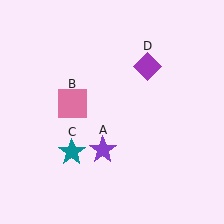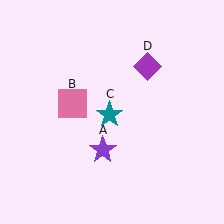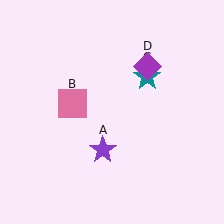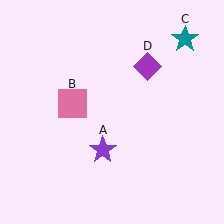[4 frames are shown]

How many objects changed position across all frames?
1 object changed position: teal star (object C).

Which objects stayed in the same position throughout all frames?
Purple star (object A) and pink square (object B) and purple diamond (object D) remained stationary.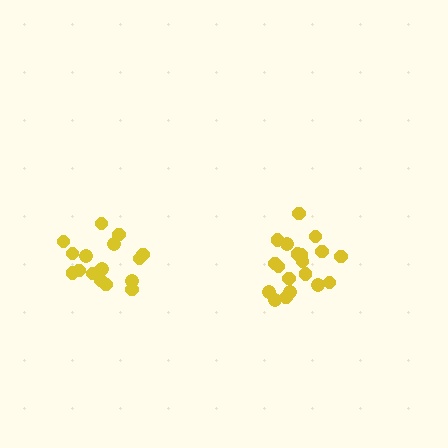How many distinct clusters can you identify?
There are 2 distinct clusters.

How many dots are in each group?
Group 1: 17 dots, Group 2: 19 dots (36 total).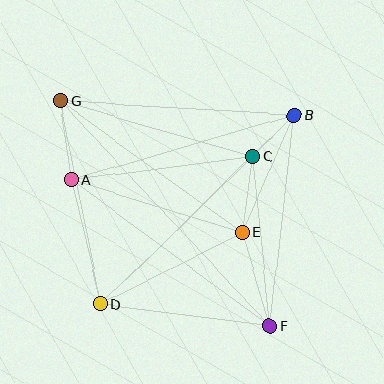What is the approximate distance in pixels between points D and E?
The distance between D and E is approximately 159 pixels.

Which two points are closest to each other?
Points B and C are closest to each other.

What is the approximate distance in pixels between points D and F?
The distance between D and F is approximately 171 pixels.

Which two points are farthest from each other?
Points F and G are farthest from each other.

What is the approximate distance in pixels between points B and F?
The distance between B and F is approximately 212 pixels.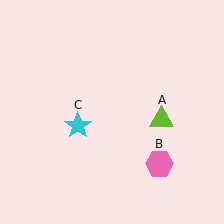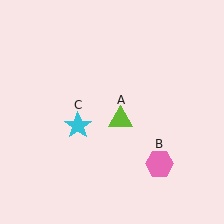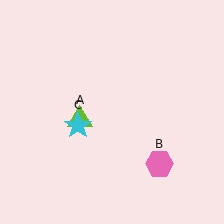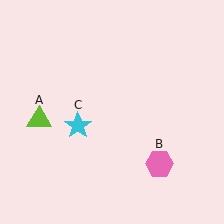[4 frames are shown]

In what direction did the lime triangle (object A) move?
The lime triangle (object A) moved left.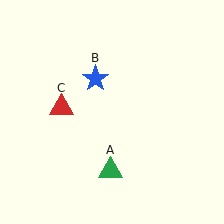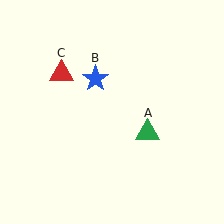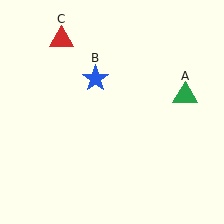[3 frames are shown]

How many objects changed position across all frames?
2 objects changed position: green triangle (object A), red triangle (object C).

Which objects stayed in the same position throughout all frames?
Blue star (object B) remained stationary.